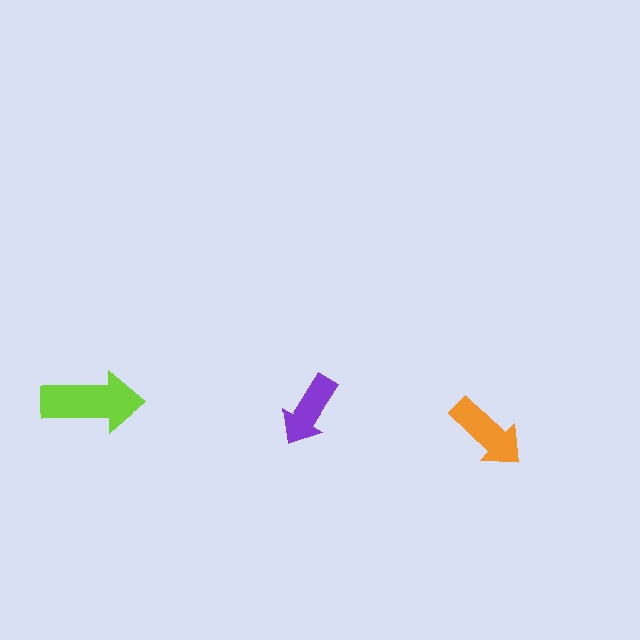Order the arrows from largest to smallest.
the lime one, the orange one, the purple one.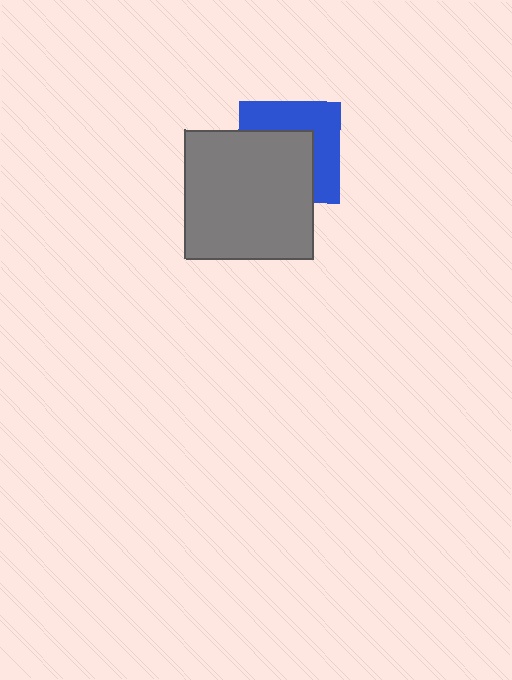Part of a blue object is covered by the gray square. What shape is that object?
It is a square.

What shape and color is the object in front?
The object in front is a gray square.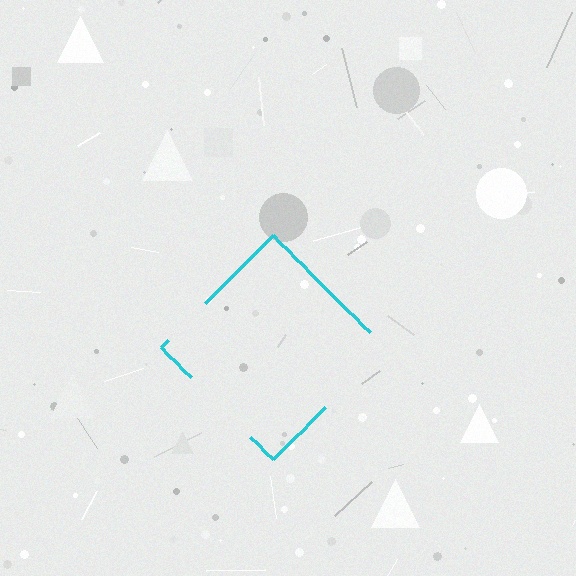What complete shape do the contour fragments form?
The contour fragments form a diamond.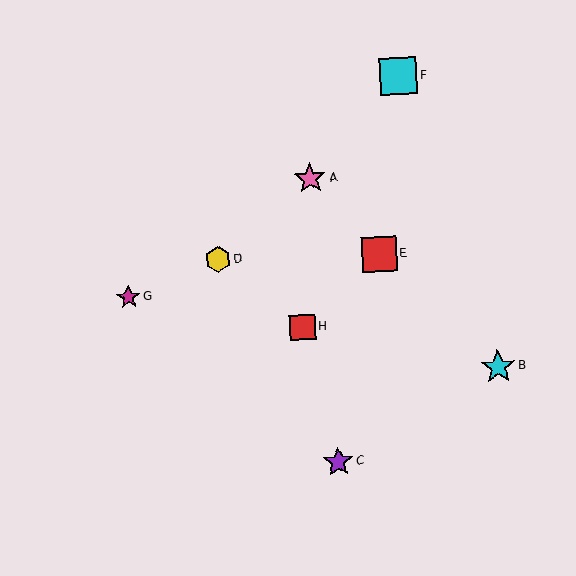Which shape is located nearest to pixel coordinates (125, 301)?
The magenta star (labeled G) at (128, 297) is nearest to that location.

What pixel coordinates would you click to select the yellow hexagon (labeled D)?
Click at (218, 259) to select the yellow hexagon D.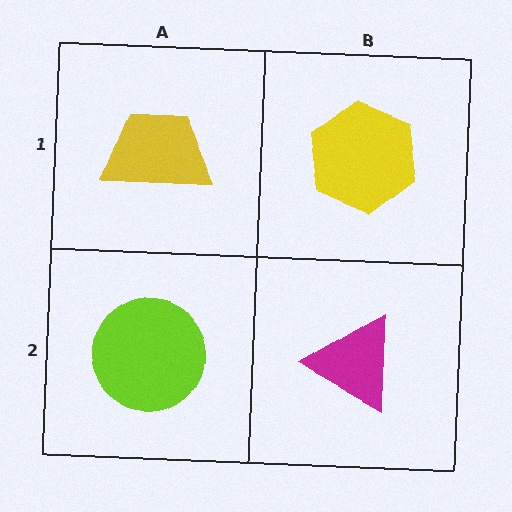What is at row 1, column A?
A yellow trapezoid.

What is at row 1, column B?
A yellow hexagon.